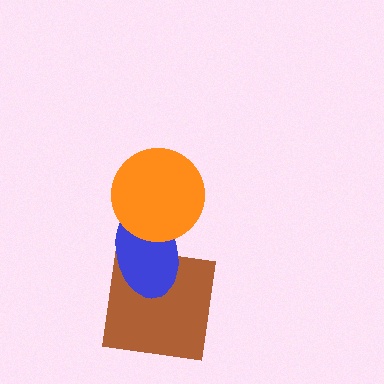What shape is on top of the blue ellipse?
The orange circle is on top of the blue ellipse.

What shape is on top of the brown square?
The blue ellipse is on top of the brown square.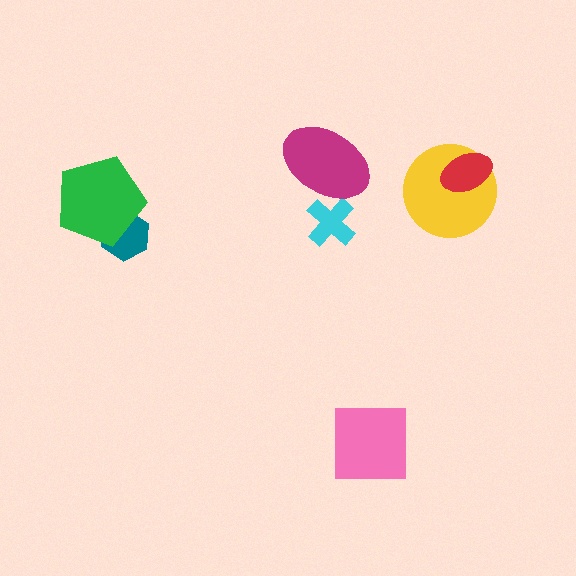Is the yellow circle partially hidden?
Yes, it is partially covered by another shape.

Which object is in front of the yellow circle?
The red ellipse is in front of the yellow circle.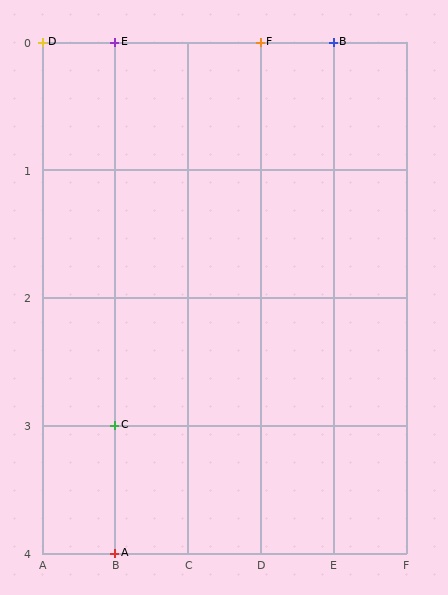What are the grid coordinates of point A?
Point A is at grid coordinates (B, 4).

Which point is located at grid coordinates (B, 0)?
Point E is at (B, 0).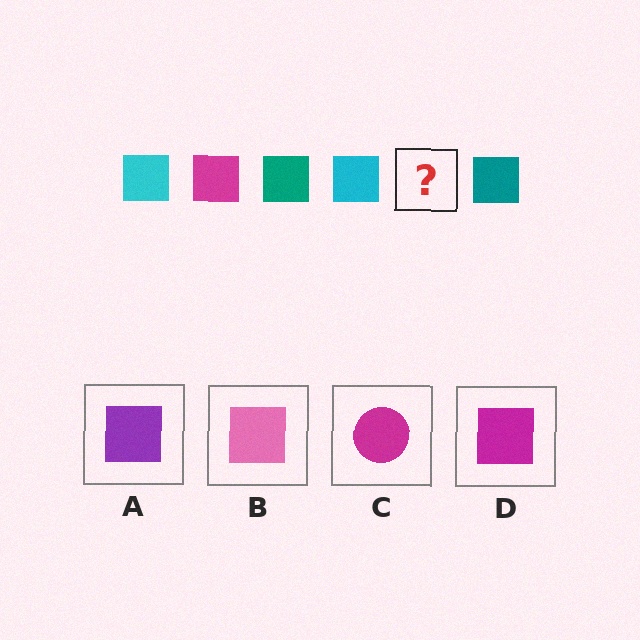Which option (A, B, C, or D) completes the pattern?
D.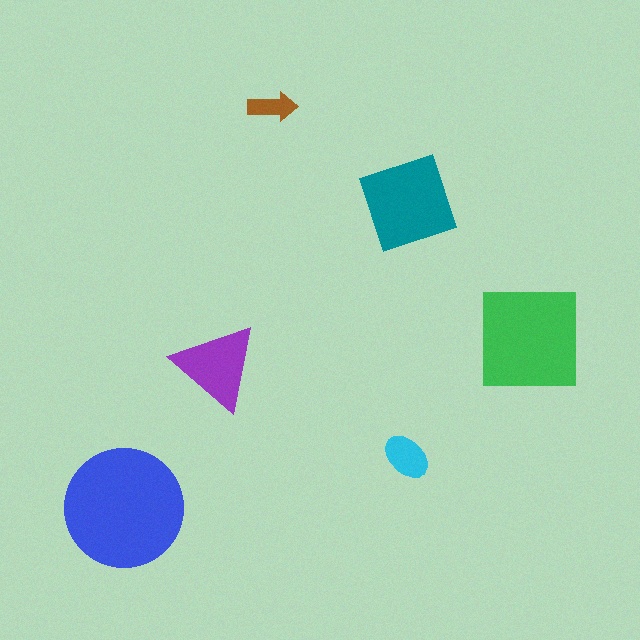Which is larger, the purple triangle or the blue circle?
The blue circle.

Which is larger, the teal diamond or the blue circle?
The blue circle.